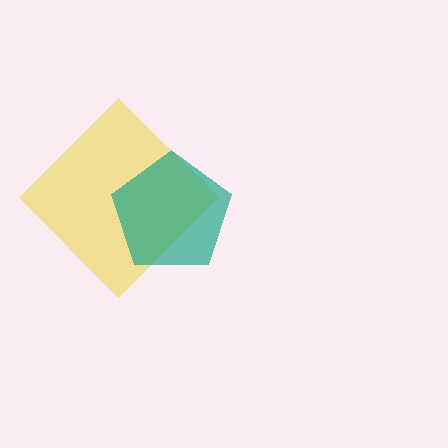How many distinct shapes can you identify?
There are 2 distinct shapes: a yellow diamond, a teal pentagon.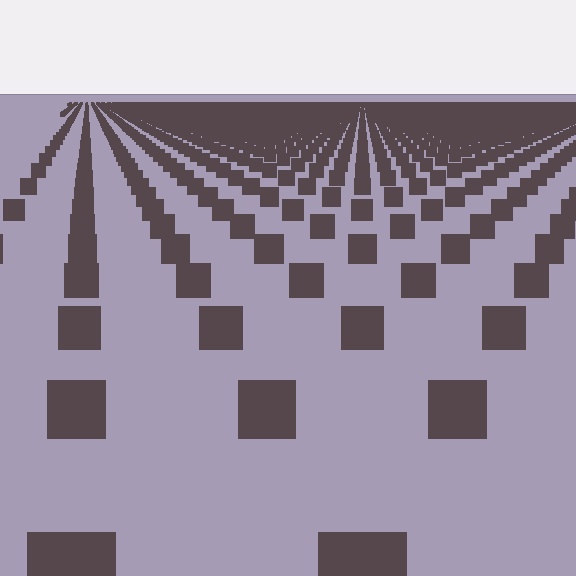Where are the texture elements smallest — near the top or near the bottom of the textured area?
Near the top.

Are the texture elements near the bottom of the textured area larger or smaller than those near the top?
Larger. Near the bottom, elements are closer to the viewer and appear at a bigger on-screen size.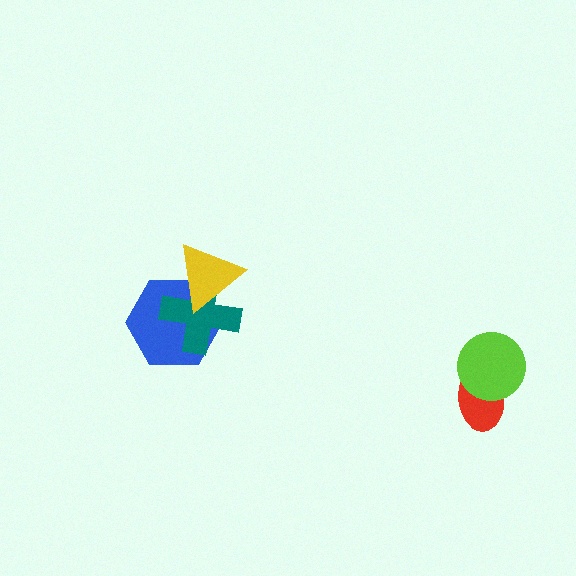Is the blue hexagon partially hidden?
Yes, it is partially covered by another shape.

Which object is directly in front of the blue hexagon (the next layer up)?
The teal cross is directly in front of the blue hexagon.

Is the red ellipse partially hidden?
Yes, it is partially covered by another shape.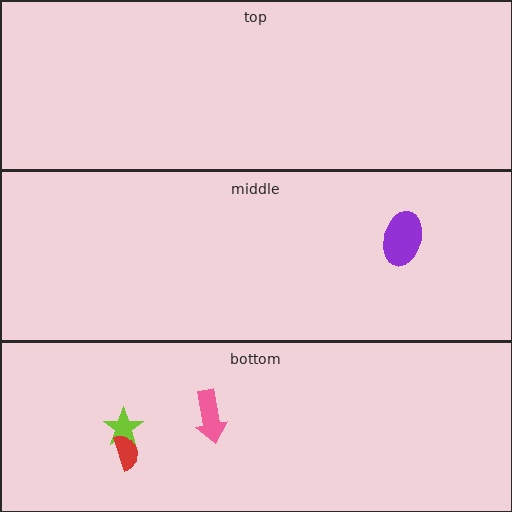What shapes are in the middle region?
The purple ellipse.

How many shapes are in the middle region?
1.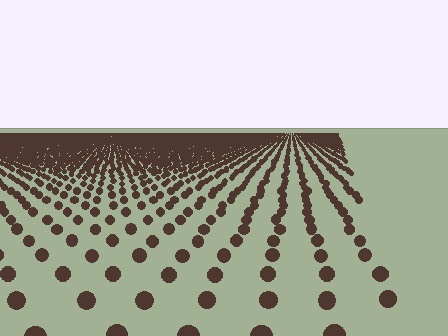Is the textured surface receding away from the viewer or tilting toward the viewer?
The surface is receding away from the viewer. Texture elements get smaller and denser toward the top.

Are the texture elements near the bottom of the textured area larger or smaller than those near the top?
Larger. Near the bottom, elements are closer to the viewer and appear at a bigger on-screen size.